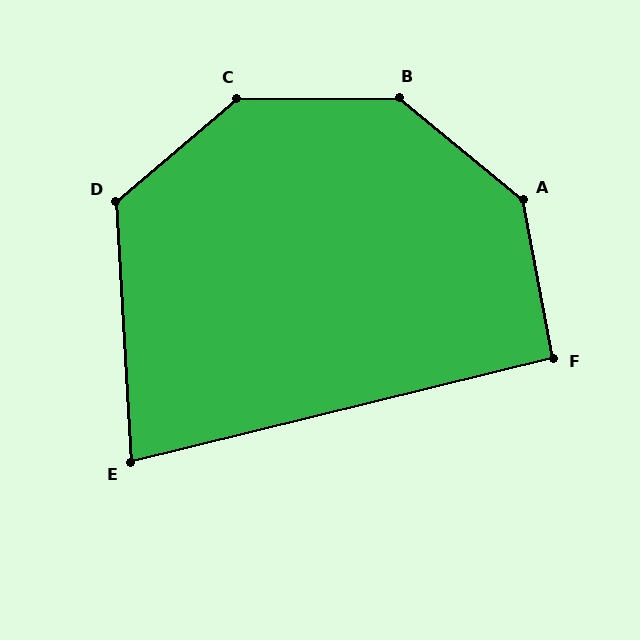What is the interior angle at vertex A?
Approximately 140 degrees (obtuse).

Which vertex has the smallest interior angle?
E, at approximately 80 degrees.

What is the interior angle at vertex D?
Approximately 127 degrees (obtuse).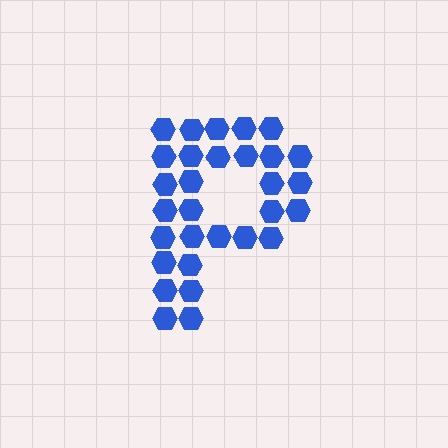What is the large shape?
The large shape is the letter P.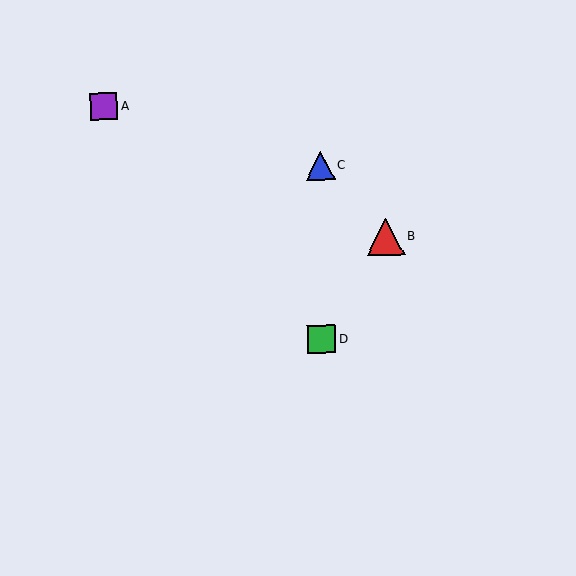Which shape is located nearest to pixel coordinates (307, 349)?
The green square (labeled D) at (321, 339) is nearest to that location.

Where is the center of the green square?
The center of the green square is at (321, 339).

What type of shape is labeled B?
Shape B is a red triangle.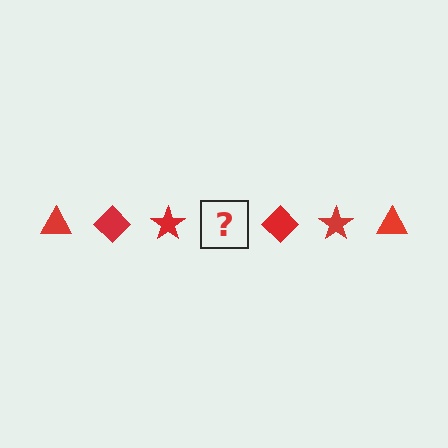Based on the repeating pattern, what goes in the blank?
The blank should be a red triangle.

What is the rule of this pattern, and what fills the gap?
The rule is that the pattern cycles through triangle, diamond, star shapes in red. The gap should be filled with a red triangle.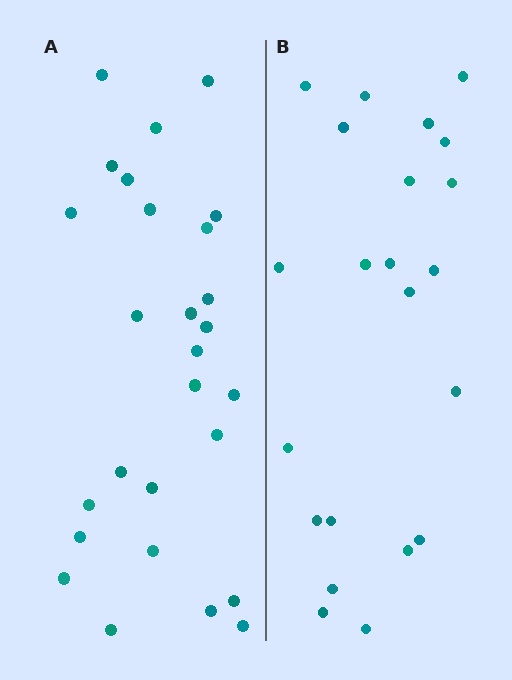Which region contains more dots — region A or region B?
Region A (the left region) has more dots.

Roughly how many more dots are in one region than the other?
Region A has about 5 more dots than region B.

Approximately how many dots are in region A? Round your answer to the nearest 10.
About 30 dots. (The exact count is 27, which rounds to 30.)